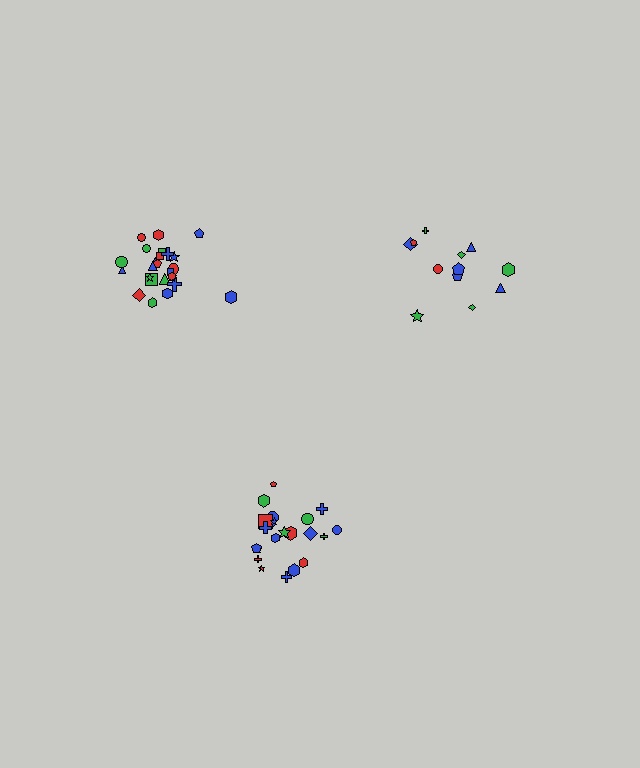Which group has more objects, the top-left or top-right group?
The top-left group.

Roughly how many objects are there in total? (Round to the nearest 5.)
Roughly 60 objects in total.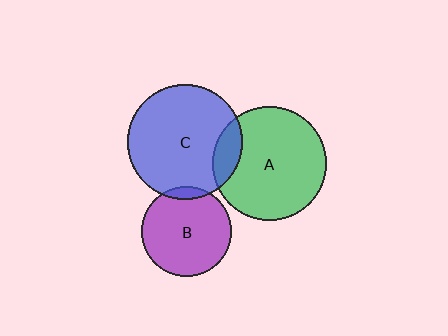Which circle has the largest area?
Circle C (blue).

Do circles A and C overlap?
Yes.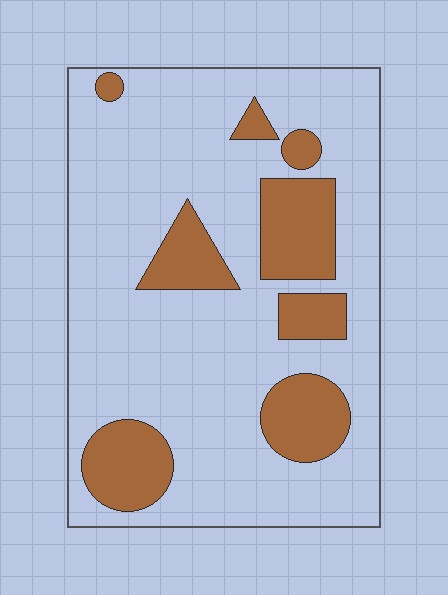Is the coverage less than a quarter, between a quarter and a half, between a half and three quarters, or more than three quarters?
Less than a quarter.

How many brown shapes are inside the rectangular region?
8.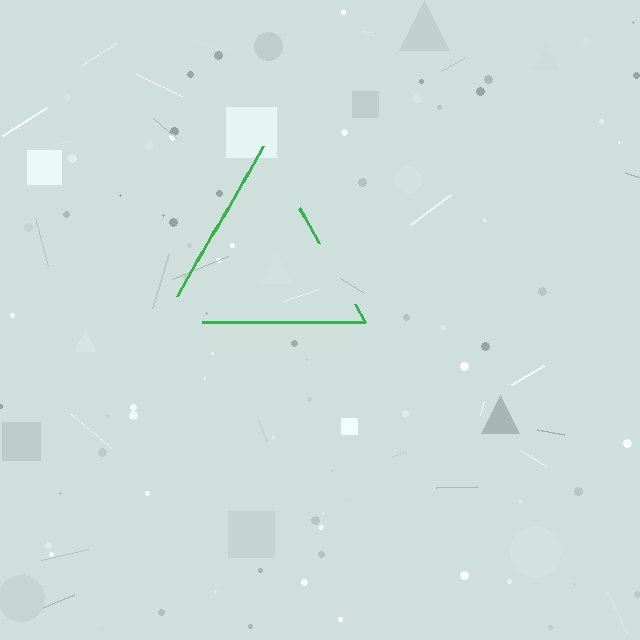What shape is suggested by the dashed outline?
The dashed outline suggests a triangle.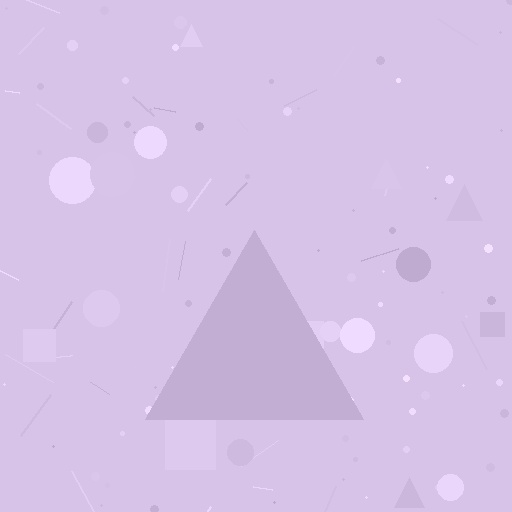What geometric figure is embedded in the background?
A triangle is embedded in the background.